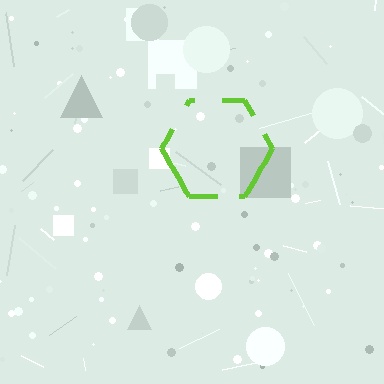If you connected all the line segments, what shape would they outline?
They would outline a hexagon.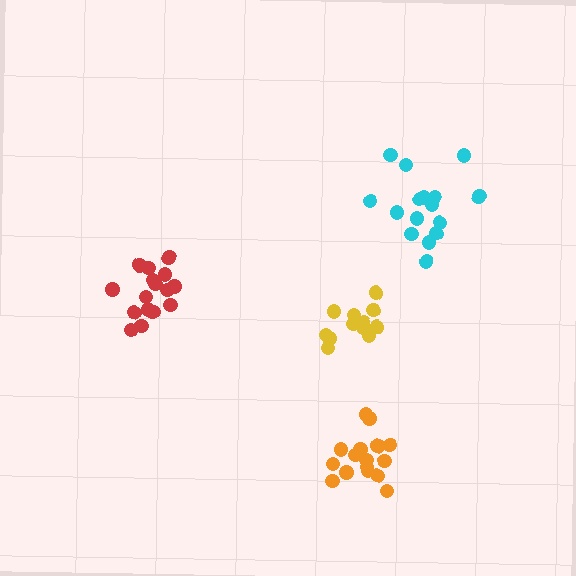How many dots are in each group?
Group 1: 16 dots, Group 2: 16 dots, Group 3: 16 dots, Group 4: 12 dots (60 total).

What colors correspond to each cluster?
The clusters are colored: cyan, red, orange, yellow.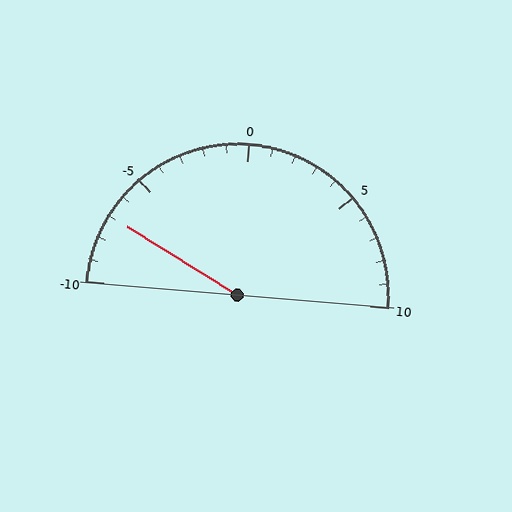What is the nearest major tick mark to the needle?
The nearest major tick mark is -5.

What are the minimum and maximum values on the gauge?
The gauge ranges from -10 to 10.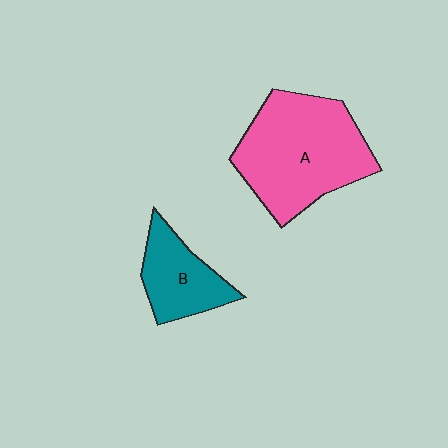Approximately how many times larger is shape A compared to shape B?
Approximately 2.1 times.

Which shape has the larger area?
Shape A (pink).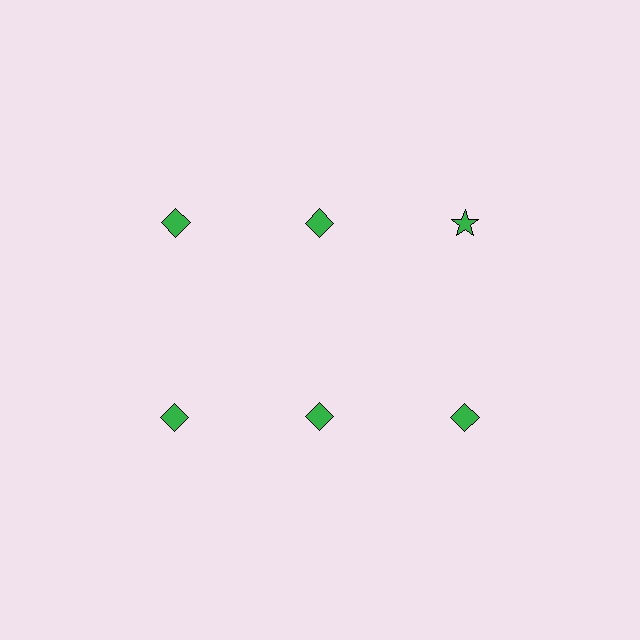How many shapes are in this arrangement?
There are 6 shapes arranged in a grid pattern.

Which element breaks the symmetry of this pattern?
The green star in the top row, center column breaks the symmetry. All other shapes are green diamonds.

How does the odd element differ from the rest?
It has a different shape: star instead of diamond.